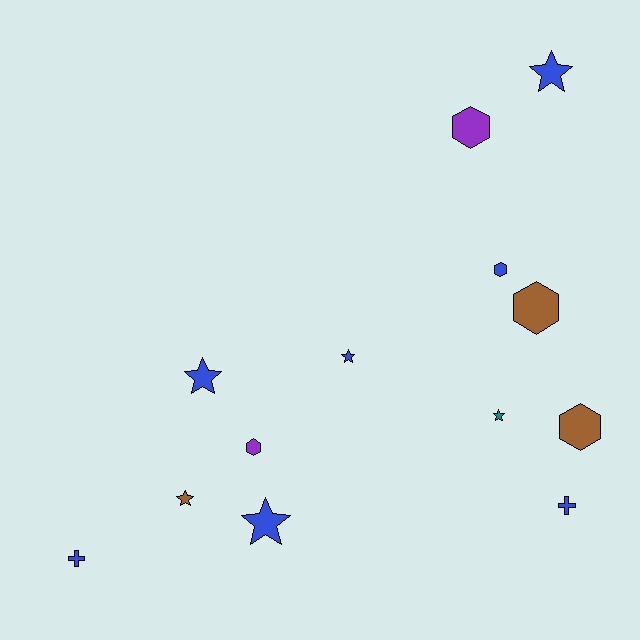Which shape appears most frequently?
Star, with 6 objects.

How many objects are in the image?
There are 13 objects.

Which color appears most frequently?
Blue, with 7 objects.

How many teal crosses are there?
There are no teal crosses.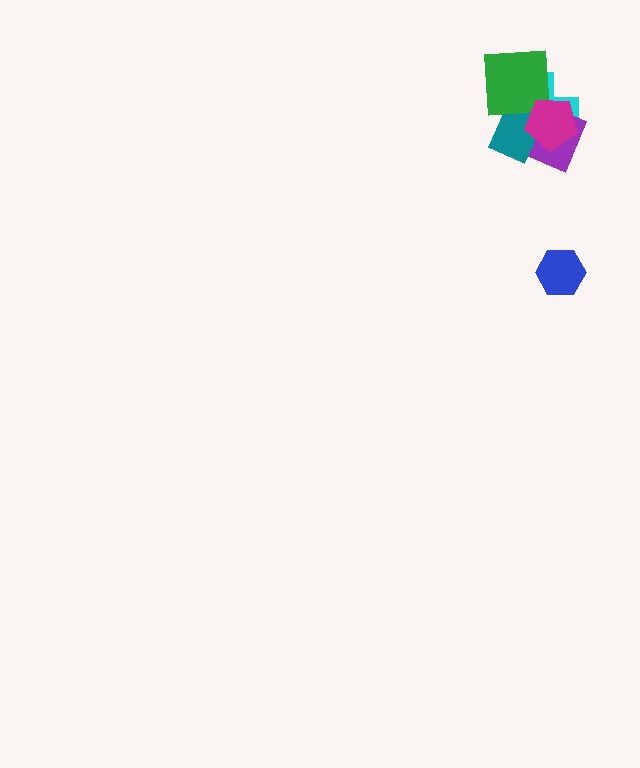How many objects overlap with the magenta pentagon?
4 objects overlap with the magenta pentagon.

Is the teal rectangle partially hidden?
Yes, it is partially covered by another shape.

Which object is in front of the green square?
The magenta pentagon is in front of the green square.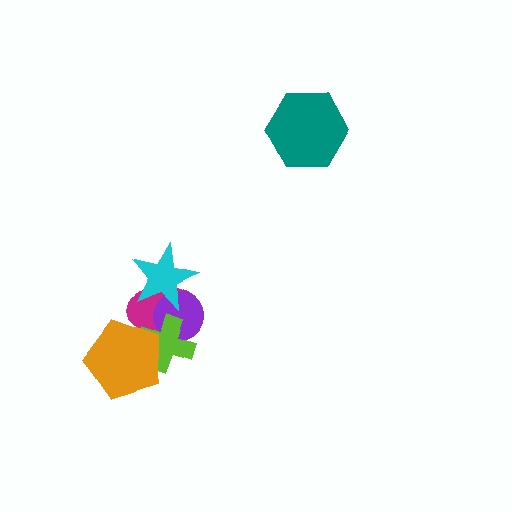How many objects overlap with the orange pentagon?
2 objects overlap with the orange pentagon.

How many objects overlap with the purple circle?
3 objects overlap with the purple circle.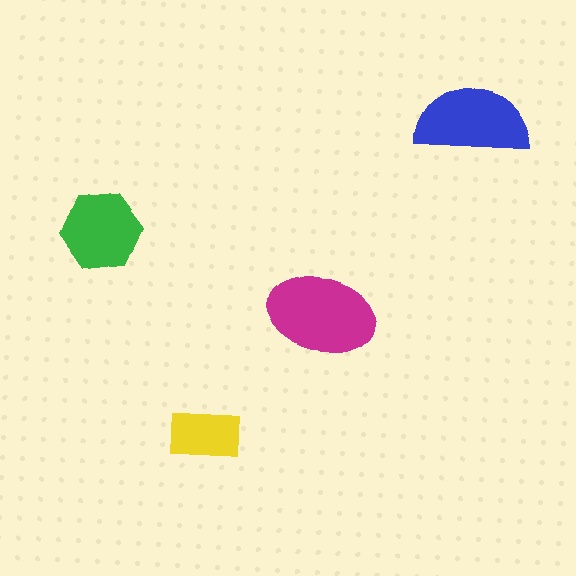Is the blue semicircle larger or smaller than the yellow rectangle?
Larger.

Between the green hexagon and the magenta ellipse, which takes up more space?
The magenta ellipse.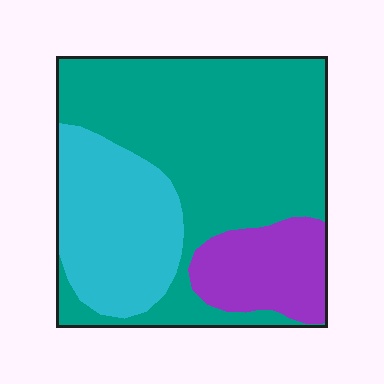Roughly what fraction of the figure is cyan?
Cyan covers about 25% of the figure.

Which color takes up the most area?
Teal, at roughly 60%.